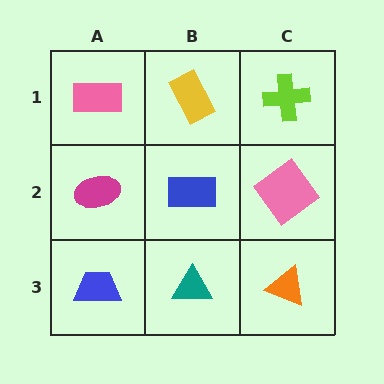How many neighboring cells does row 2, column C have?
3.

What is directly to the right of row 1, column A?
A yellow rectangle.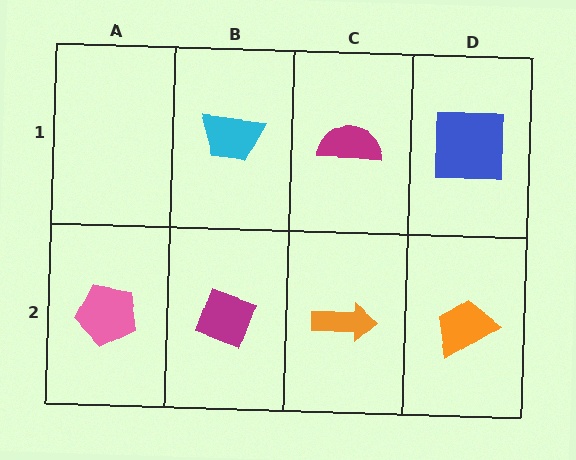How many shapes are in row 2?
4 shapes.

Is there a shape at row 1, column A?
No, that cell is empty.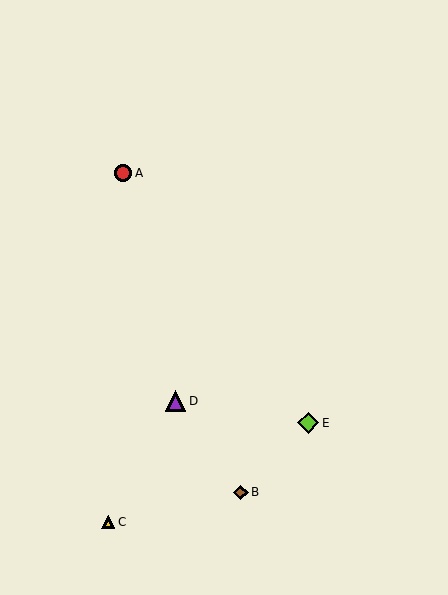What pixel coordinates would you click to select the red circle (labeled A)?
Click at (123, 173) to select the red circle A.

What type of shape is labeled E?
Shape E is a lime diamond.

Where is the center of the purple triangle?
The center of the purple triangle is at (176, 401).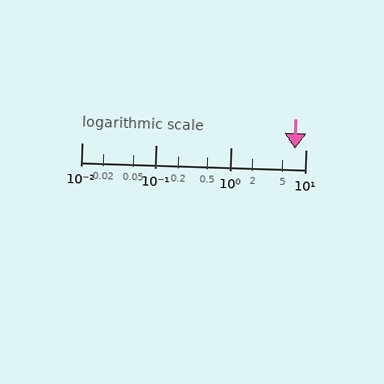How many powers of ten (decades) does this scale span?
The scale spans 3 decades, from 0.01 to 10.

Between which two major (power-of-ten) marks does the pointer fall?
The pointer is between 1 and 10.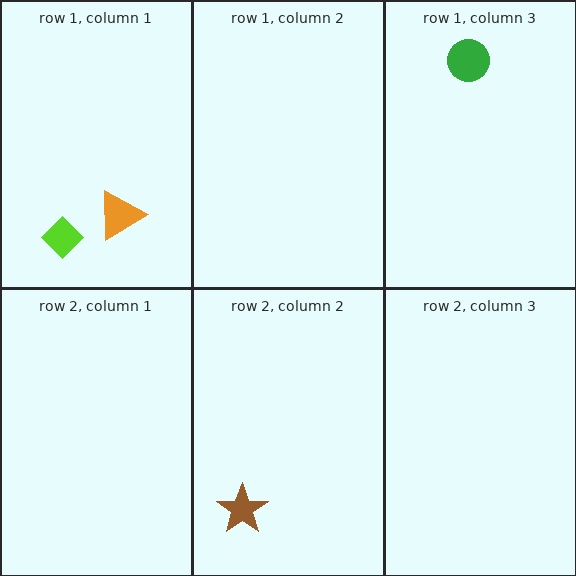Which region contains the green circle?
The row 1, column 3 region.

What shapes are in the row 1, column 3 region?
The green circle.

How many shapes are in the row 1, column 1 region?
2.